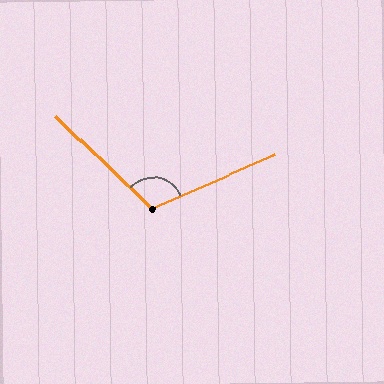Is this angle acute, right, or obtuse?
It is obtuse.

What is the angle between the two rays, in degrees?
Approximately 112 degrees.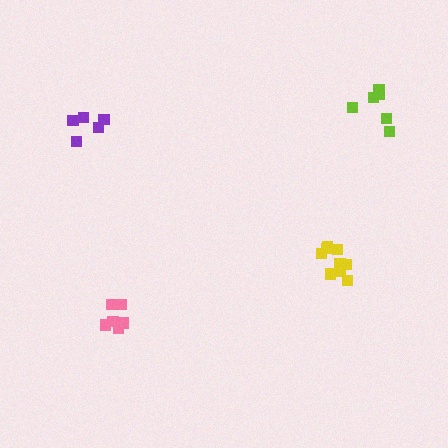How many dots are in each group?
Group 1: 6 dots, Group 2: 9 dots, Group 3: 5 dots, Group 4: 6 dots (26 total).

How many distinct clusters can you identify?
There are 4 distinct clusters.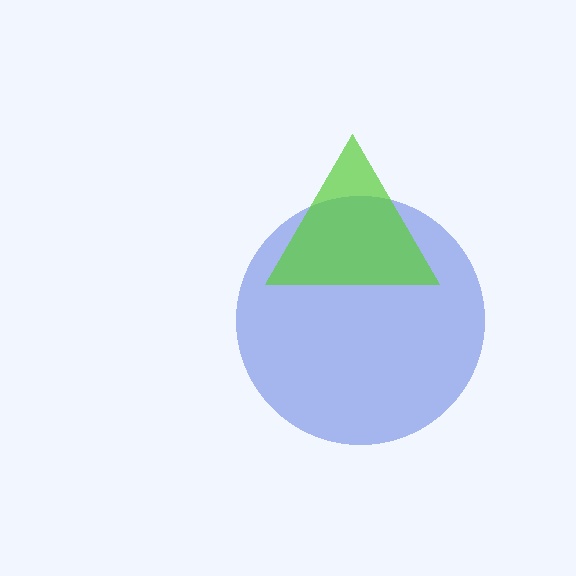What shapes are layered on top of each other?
The layered shapes are: a blue circle, a lime triangle.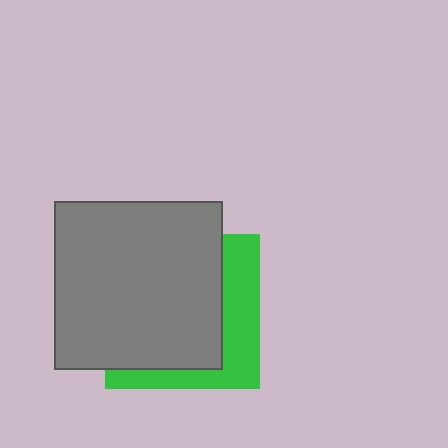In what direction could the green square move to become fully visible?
The green square could move right. That would shift it out from behind the gray square entirely.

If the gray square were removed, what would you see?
You would see the complete green square.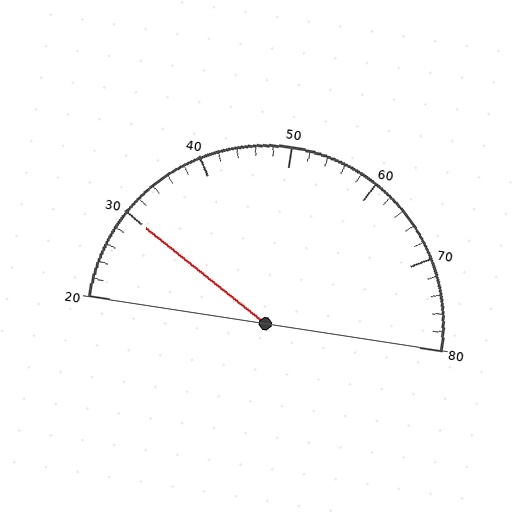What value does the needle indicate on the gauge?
The needle indicates approximately 30.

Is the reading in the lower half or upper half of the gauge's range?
The reading is in the lower half of the range (20 to 80).